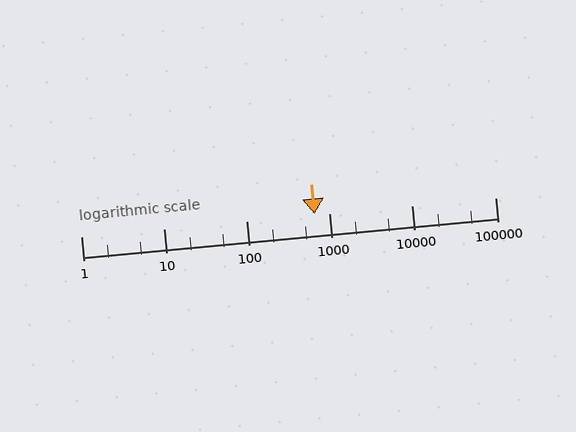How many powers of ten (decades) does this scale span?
The scale spans 5 decades, from 1 to 100000.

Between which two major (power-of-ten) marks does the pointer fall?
The pointer is between 100 and 1000.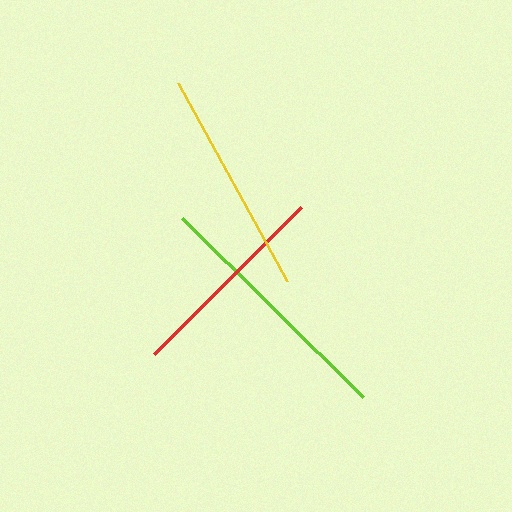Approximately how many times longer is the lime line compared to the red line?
The lime line is approximately 1.2 times the length of the red line.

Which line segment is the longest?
The lime line is the longest at approximately 255 pixels.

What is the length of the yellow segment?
The yellow segment is approximately 226 pixels long.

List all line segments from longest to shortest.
From longest to shortest: lime, yellow, red.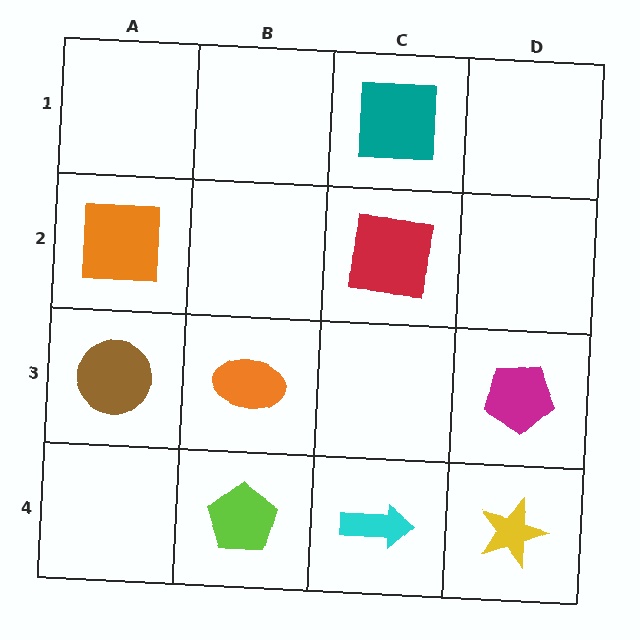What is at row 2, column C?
A red square.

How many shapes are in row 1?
1 shape.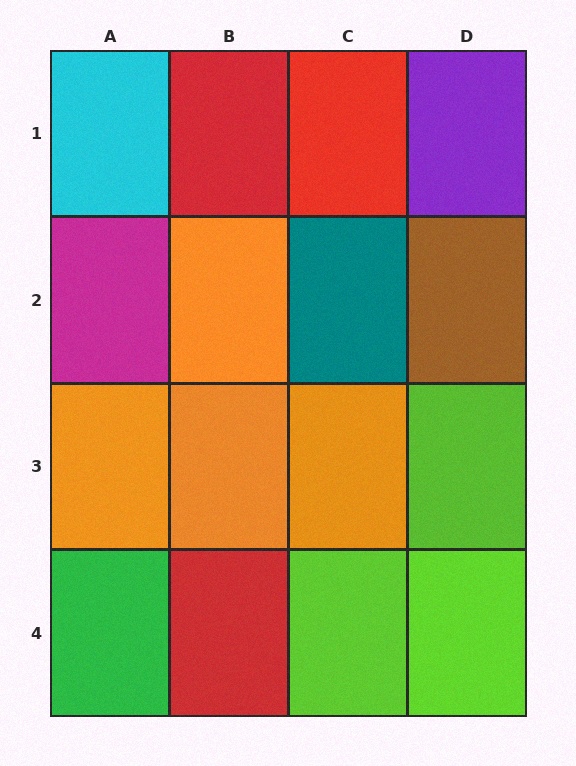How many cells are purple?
1 cell is purple.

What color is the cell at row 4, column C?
Lime.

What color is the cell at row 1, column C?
Red.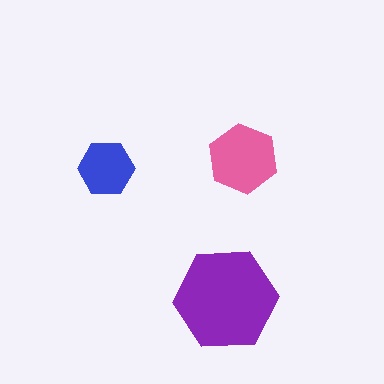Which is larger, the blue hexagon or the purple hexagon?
The purple one.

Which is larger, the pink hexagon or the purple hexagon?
The purple one.